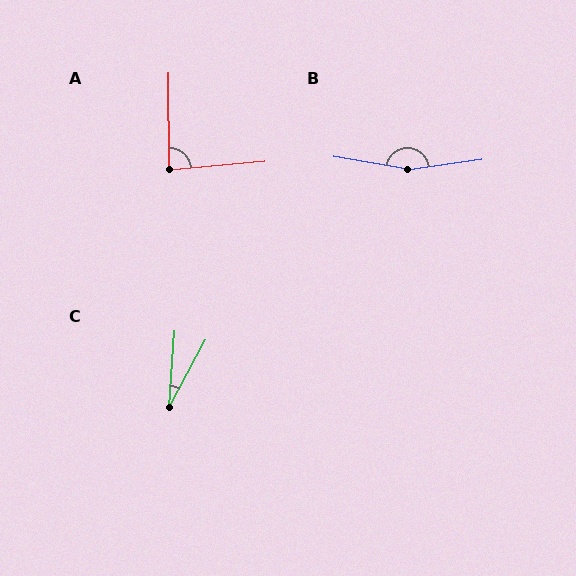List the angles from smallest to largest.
C (24°), A (85°), B (163°).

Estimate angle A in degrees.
Approximately 85 degrees.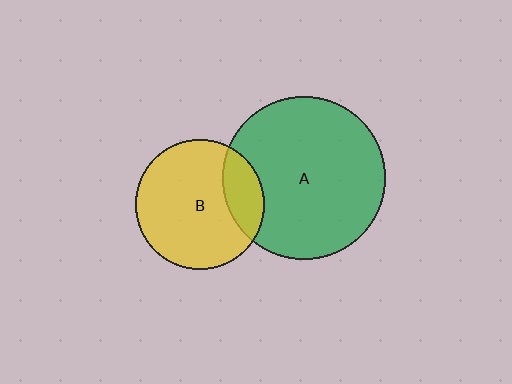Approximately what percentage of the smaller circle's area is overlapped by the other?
Approximately 20%.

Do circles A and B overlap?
Yes.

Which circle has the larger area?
Circle A (green).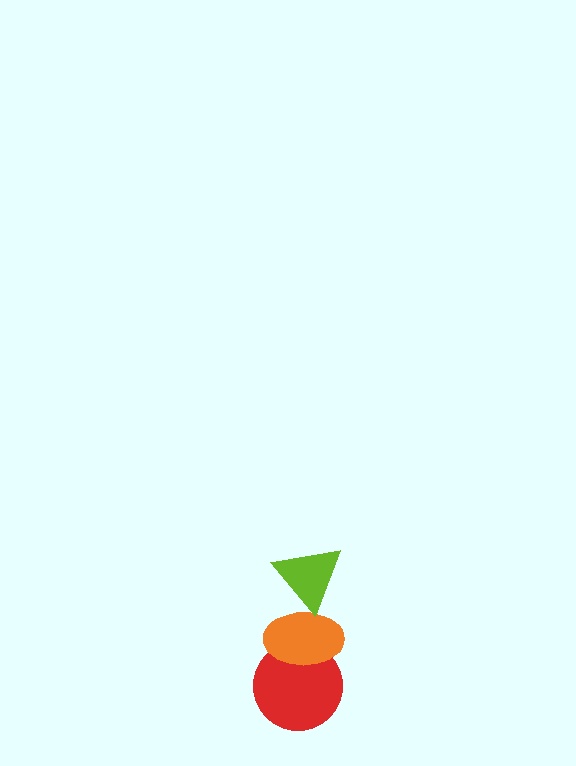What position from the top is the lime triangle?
The lime triangle is 1st from the top.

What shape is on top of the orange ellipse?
The lime triangle is on top of the orange ellipse.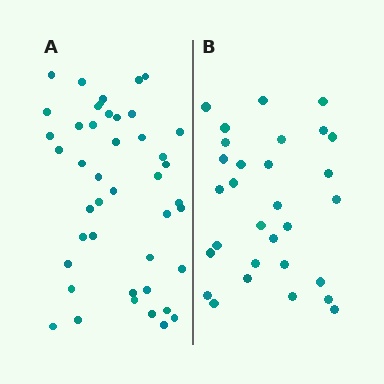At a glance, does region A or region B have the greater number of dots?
Region A (the left region) has more dots.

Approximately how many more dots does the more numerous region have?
Region A has approximately 15 more dots than region B.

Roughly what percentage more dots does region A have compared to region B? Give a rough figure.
About 45% more.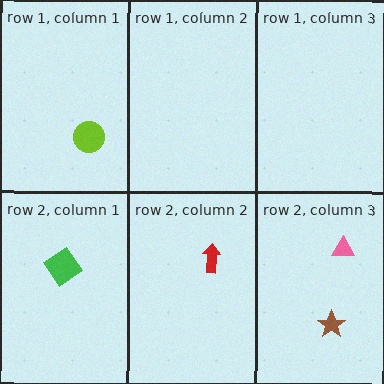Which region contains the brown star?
The row 2, column 3 region.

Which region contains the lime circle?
The row 1, column 1 region.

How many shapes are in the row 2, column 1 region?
1.